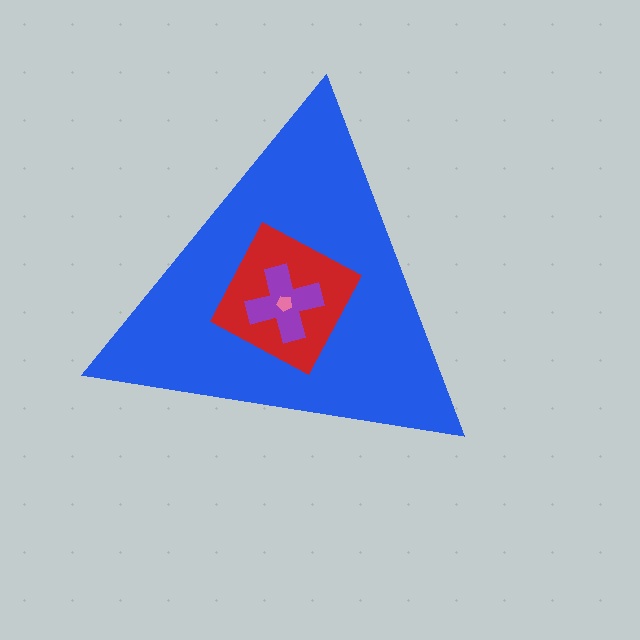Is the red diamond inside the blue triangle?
Yes.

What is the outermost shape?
The blue triangle.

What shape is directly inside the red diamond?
The purple cross.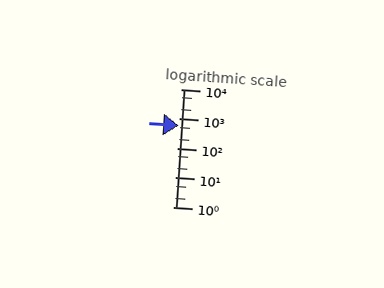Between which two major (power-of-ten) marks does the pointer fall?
The pointer is between 100 and 1000.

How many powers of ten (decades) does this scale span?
The scale spans 4 decades, from 1 to 10000.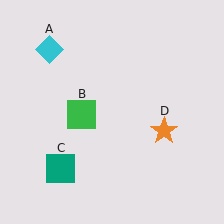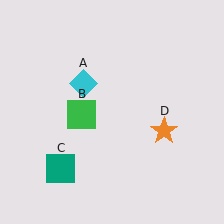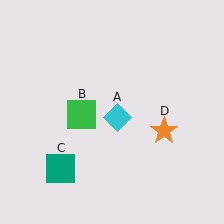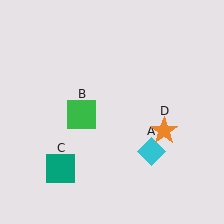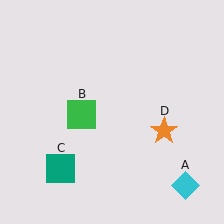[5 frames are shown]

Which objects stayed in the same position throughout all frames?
Green square (object B) and teal square (object C) and orange star (object D) remained stationary.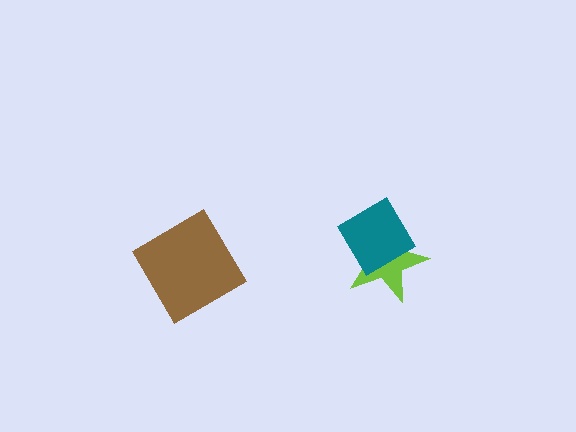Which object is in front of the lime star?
The teal diamond is in front of the lime star.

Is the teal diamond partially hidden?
No, no other shape covers it.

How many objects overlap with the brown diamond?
0 objects overlap with the brown diamond.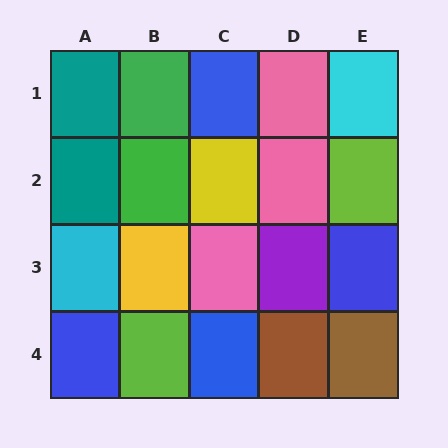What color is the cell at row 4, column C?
Blue.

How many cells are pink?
3 cells are pink.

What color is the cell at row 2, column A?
Teal.